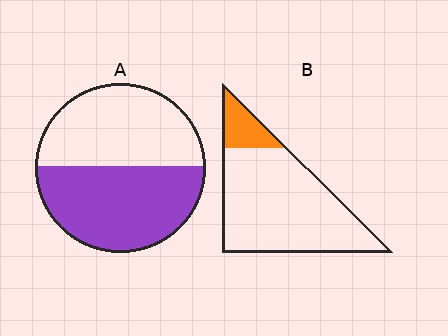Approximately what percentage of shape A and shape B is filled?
A is approximately 50% and B is approximately 15%.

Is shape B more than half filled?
No.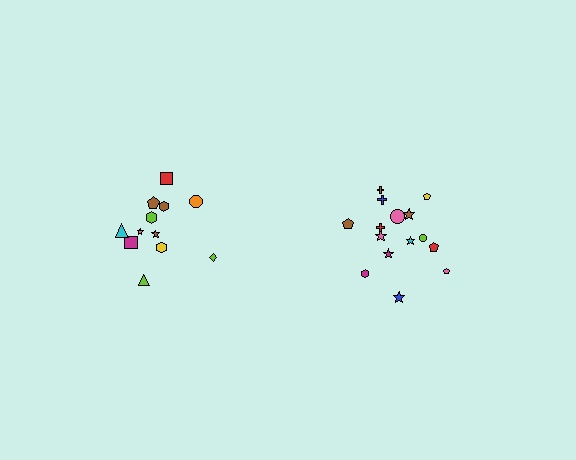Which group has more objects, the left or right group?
The right group.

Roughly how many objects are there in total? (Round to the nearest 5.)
Roughly 25 objects in total.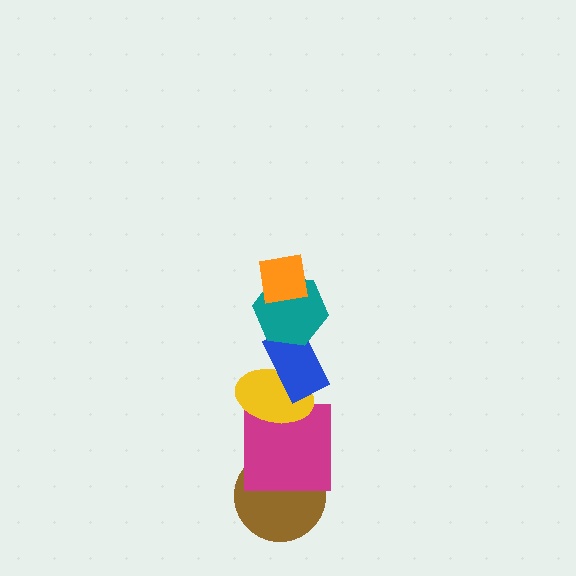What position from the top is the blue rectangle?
The blue rectangle is 3rd from the top.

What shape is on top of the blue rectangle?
The teal hexagon is on top of the blue rectangle.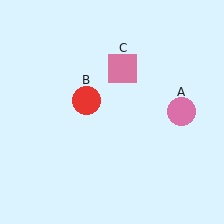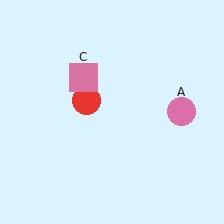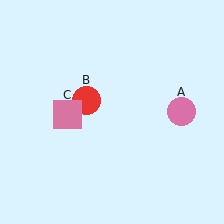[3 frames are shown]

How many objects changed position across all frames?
1 object changed position: pink square (object C).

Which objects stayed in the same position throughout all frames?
Pink circle (object A) and red circle (object B) remained stationary.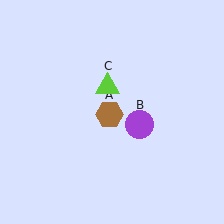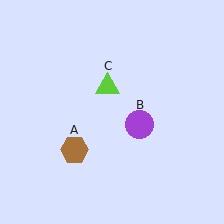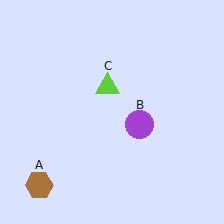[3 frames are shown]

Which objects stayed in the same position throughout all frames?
Purple circle (object B) and lime triangle (object C) remained stationary.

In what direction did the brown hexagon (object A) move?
The brown hexagon (object A) moved down and to the left.